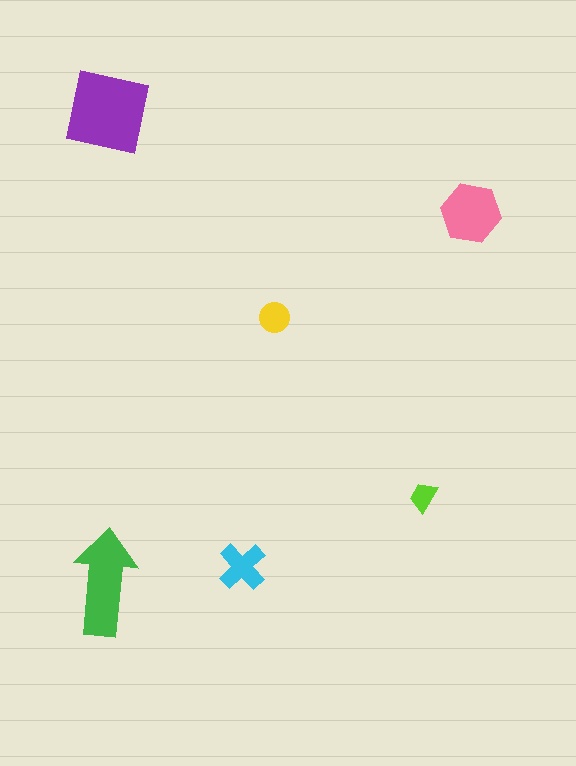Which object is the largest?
The purple square.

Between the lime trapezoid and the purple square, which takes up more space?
The purple square.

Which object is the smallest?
The lime trapezoid.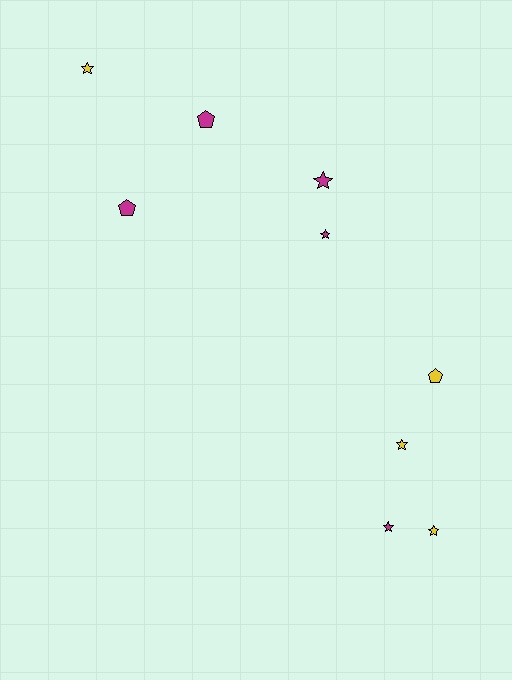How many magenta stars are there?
There are 3 magenta stars.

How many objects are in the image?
There are 9 objects.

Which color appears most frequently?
Magenta, with 5 objects.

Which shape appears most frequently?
Star, with 6 objects.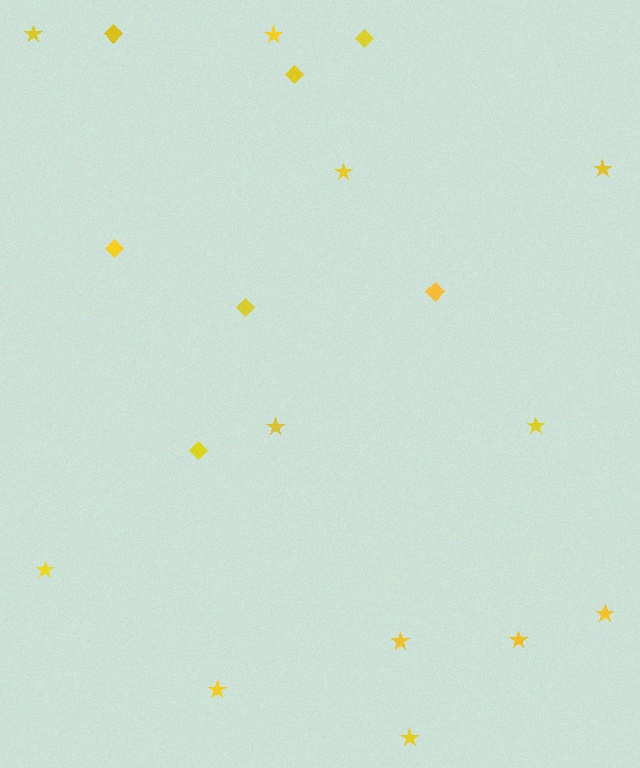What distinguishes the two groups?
There are 2 groups: one group of stars (12) and one group of diamonds (7).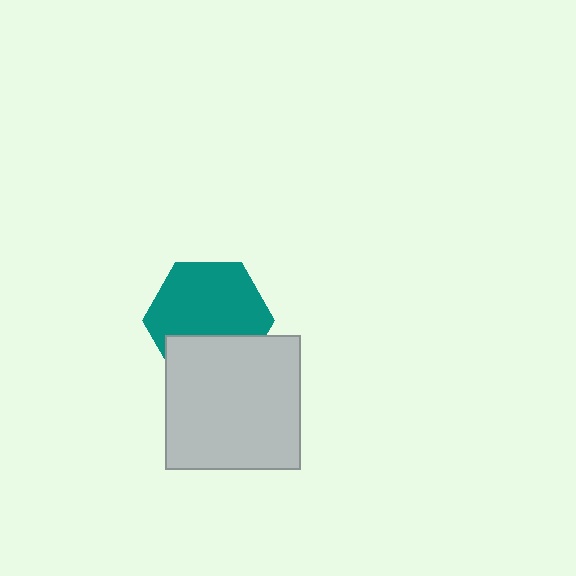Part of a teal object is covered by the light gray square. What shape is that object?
It is a hexagon.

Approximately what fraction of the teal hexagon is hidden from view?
Roughly 32% of the teal hexagon is hidden behind the light gray square.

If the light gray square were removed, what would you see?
You would see the complete teal hexagon.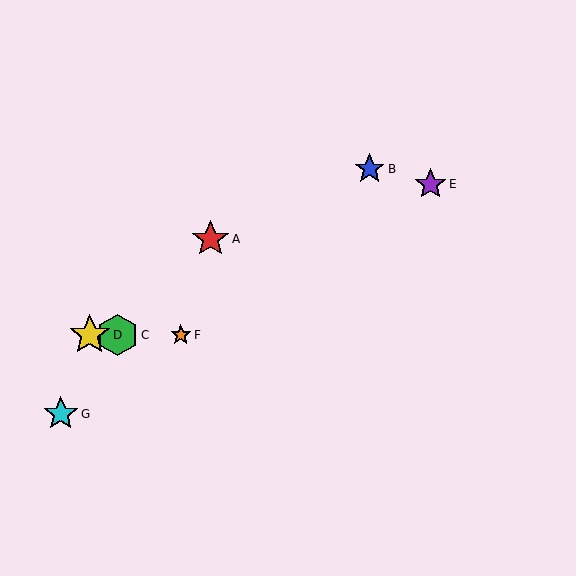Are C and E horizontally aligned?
No, C is at y≈335 and E is at y≈184.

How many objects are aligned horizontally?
3 objects (C, D, F) are aligned horizontally.